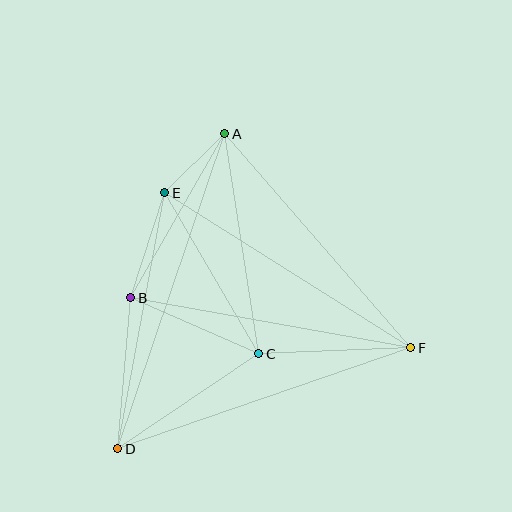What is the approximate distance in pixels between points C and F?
The distance between C and F is approximately 152 pixels.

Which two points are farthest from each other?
Points A and D are farthest from each other.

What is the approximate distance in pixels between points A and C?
The distance between A and C is approximately 223 pixels.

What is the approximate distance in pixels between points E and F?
The distance between E and F is approximately 291 pixels.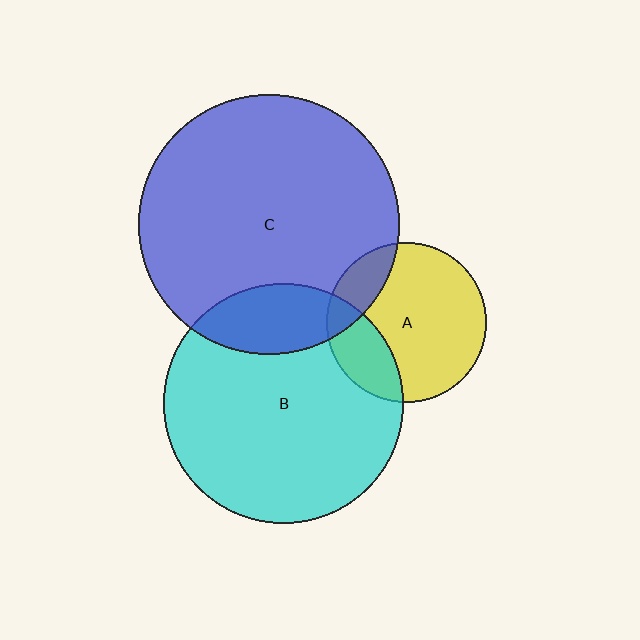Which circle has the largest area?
Circle C (blue).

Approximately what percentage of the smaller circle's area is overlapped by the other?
Approximately 25%.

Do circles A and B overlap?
Yes.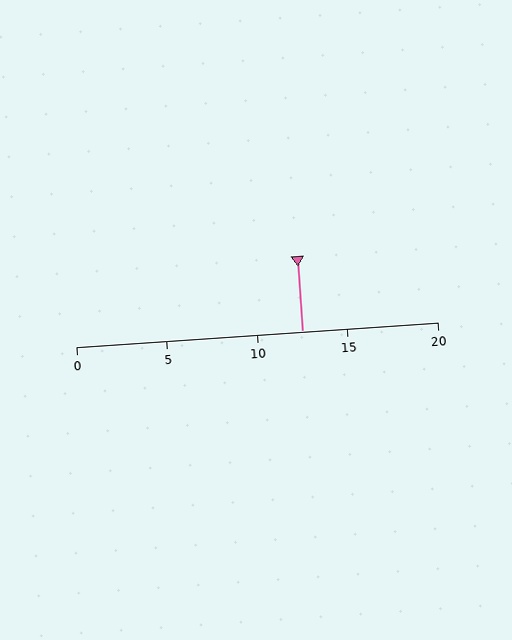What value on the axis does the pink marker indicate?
The marker indicates approximately 12.5.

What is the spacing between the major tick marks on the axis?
The major ticks are spaced 5 apart.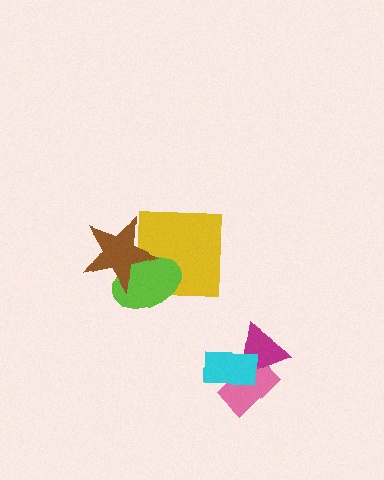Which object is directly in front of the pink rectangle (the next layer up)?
The magenta triangle is directly in front of the pink rectangle.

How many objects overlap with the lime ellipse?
2 objects overlap with the lime ellipse.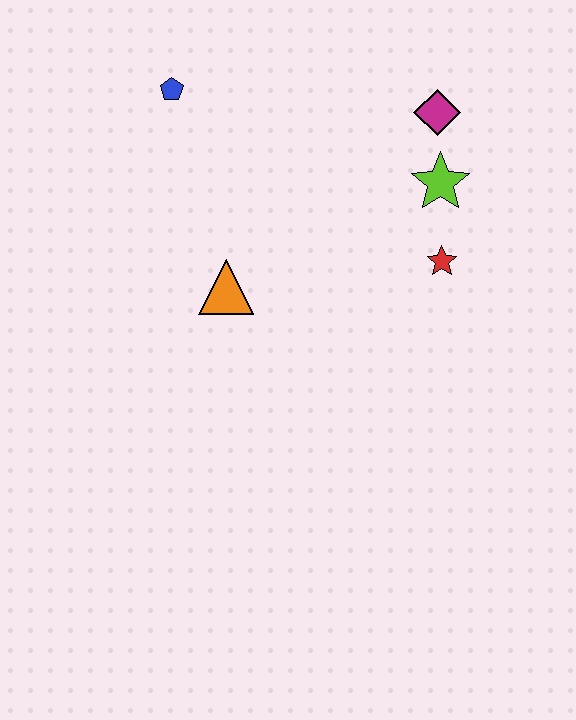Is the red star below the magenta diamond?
Yes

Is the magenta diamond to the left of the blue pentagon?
No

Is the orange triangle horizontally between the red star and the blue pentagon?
Yes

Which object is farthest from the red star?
The blue pentagon is farthest from the red star.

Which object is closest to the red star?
The lime star is closest to the red star.